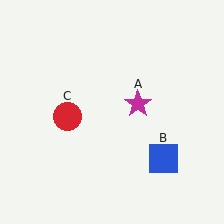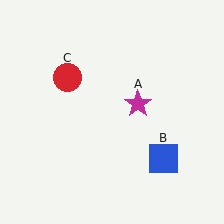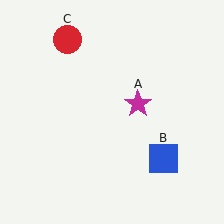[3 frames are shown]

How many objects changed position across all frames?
1 object changed position: red circle (object C).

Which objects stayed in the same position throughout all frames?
Magenta star (object A) and blue square (object B) remained stationary.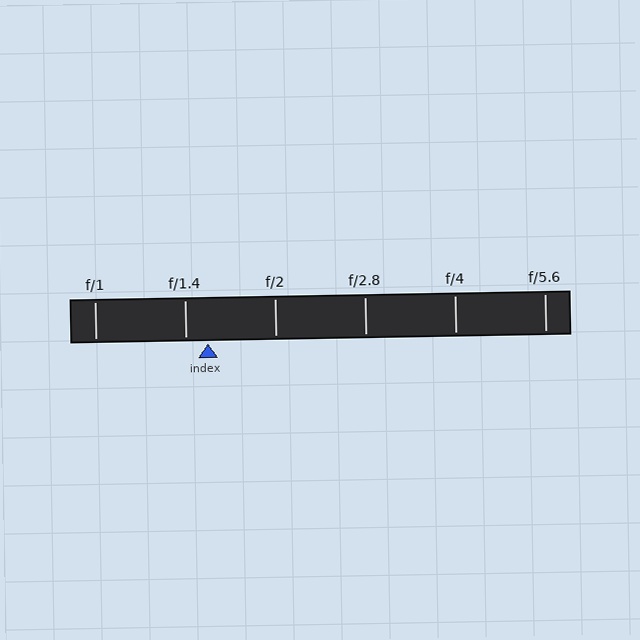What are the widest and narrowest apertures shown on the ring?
The widest aperture shown is f/1 and the narrowest is f/5.6.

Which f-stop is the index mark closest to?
The index mark is closest to f/1.4.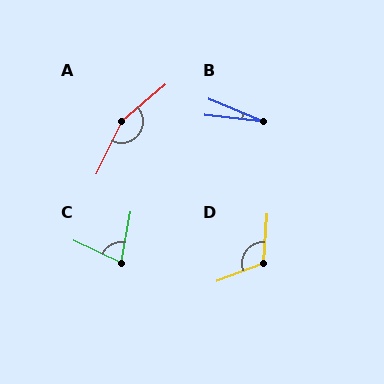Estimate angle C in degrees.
Approximately 76 degrees.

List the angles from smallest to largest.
B (16°), C (76°), D (114°), A (156°).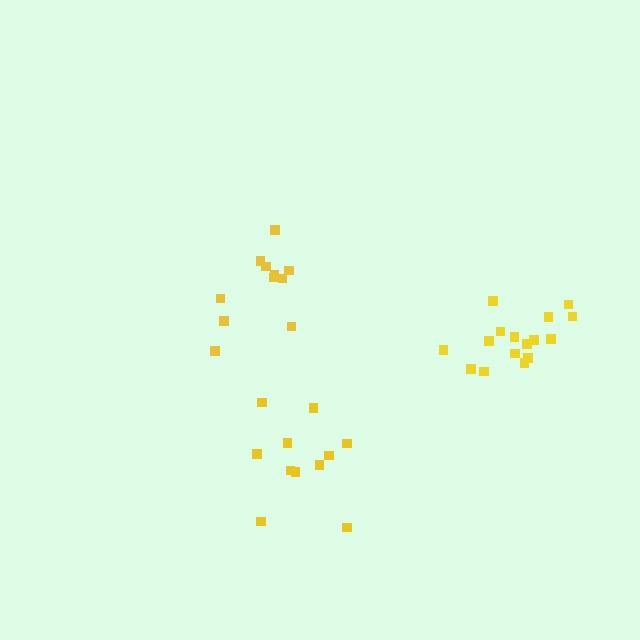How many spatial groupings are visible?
There are 3 spatial groupings.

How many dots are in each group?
Group 1: 11 dots, Group 2: 11 dots, Group 3: 16 dots (38 total).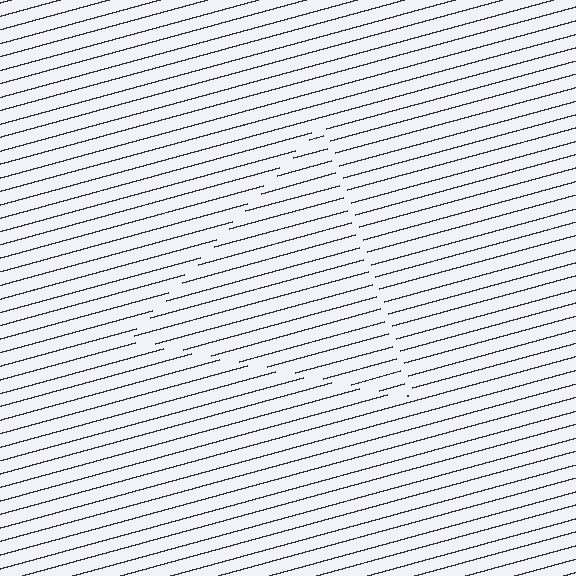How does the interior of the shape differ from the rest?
The interior of the shape contains the same grating, shifted by half a period — the contour is defined by the phase discontinuity where line-ends from the inner and outer gratings abut.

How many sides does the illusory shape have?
3 sides — the line-ends trace a triangle.